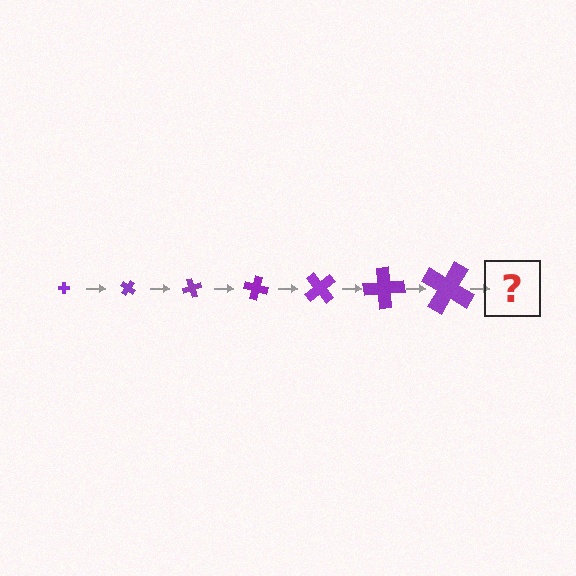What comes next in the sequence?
The next element should be a cross, larger than the previous one and rotated 245 degrees from the start.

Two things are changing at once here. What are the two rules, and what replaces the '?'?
The two rules are that the cross grows larger each step and it rotates 35 degrees each step. The '?' should be a cross, larger than the previous one and rotated 245 degrees from the start.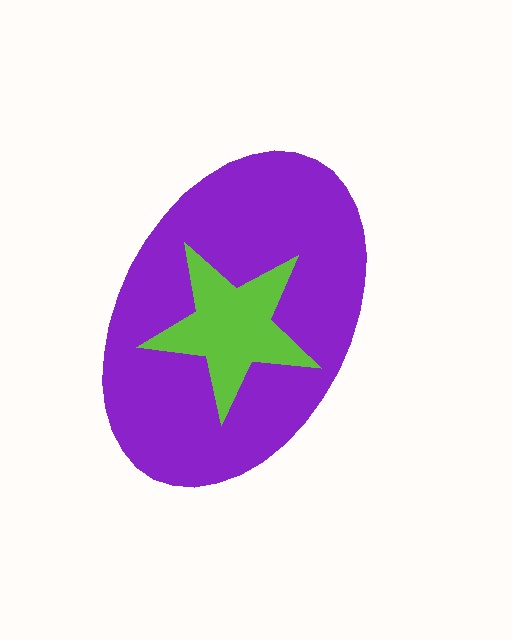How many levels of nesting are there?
2.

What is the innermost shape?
The lime star.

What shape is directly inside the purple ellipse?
The lime star.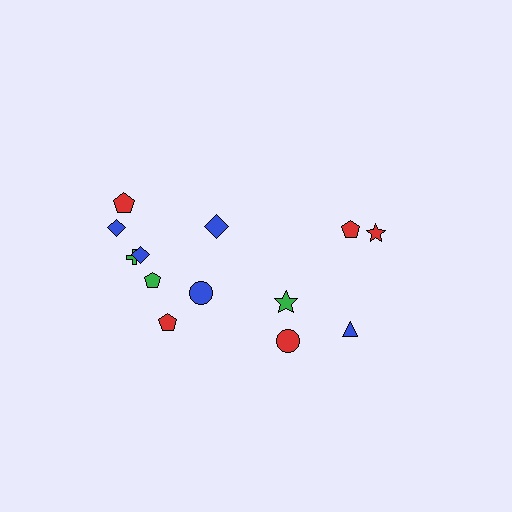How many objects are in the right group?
There are 5 objects.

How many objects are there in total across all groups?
There are 13 objects.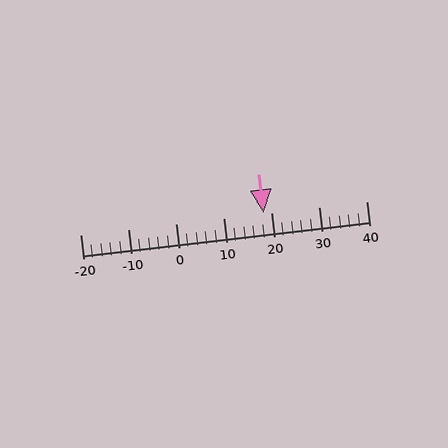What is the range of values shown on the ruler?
The ruler shows values from -20 to 40.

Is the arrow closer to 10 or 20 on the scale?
The arrow is closer to 20.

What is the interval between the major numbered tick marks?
The major tick marks are spaced 10 units apart.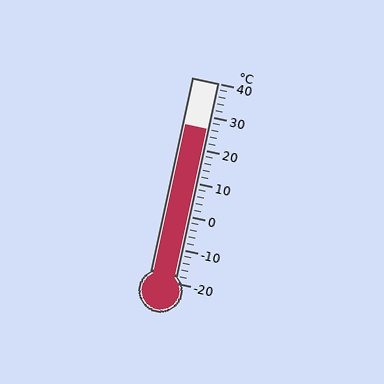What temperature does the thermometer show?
The thermometer shows approximately 26°C.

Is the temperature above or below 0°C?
The temperature is above 0°C.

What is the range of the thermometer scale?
The thermometer scale ranges from -20°C to 40°C.